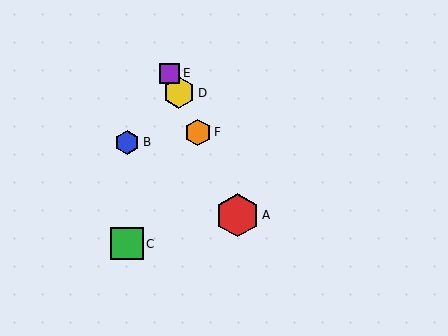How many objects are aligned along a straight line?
4 objects (A, D, E, F) are aligned along a straight line.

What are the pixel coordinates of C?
Object C is at (127, 244).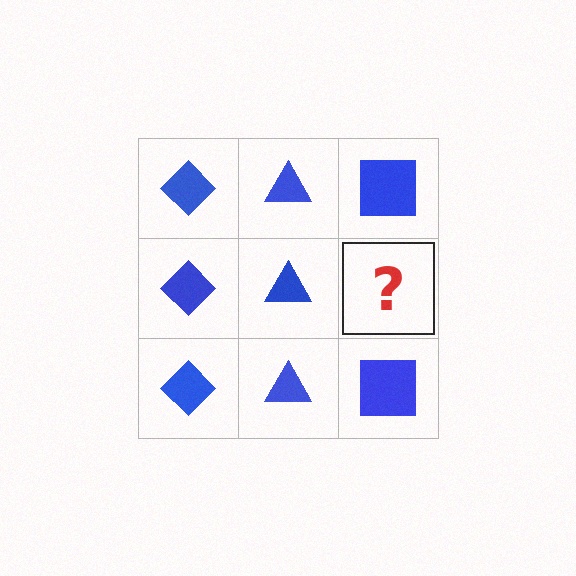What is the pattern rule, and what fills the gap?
The rule is that each column has a consistent shape. The gap should be filled with a blue square.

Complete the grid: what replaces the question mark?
The question mark should be replaced with a blue square.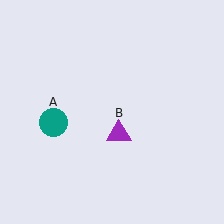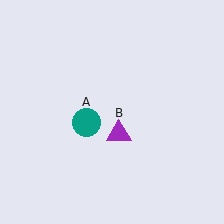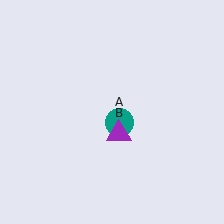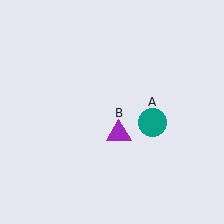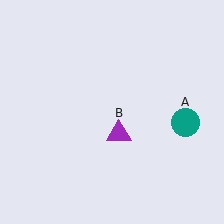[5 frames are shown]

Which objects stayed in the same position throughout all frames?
Purple triangle (object B) remained stationary.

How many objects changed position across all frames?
1 object changed position: teal circle (object A).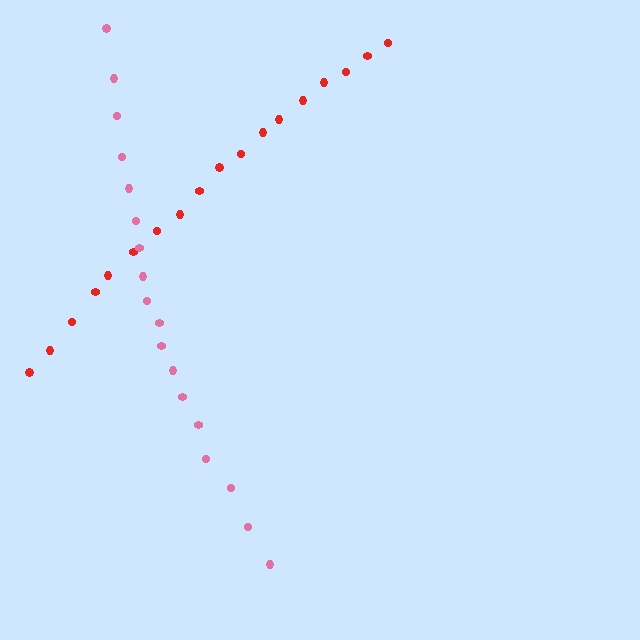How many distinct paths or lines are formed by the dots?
There are 2 distinct paths.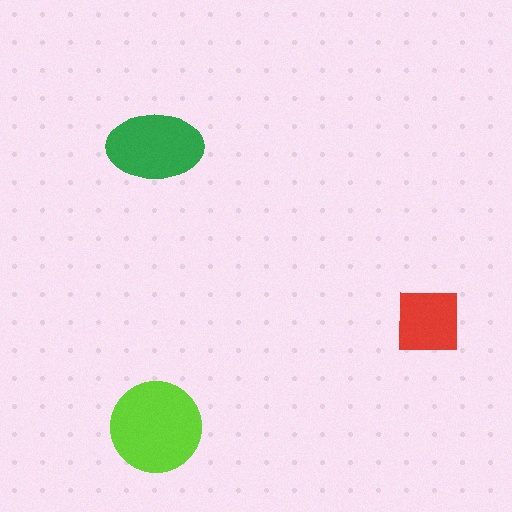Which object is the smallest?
The red square.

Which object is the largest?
The lime circle.